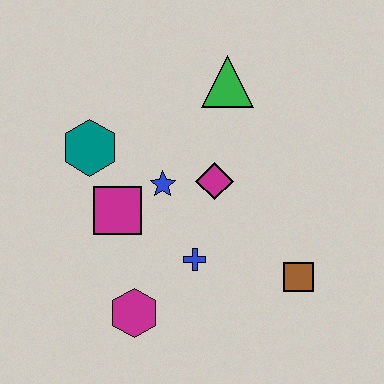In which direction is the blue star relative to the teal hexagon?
The blue star is to the right of the teal hexagon.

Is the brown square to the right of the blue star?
Yes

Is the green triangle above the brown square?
Yes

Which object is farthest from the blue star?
The brown square is farthest from the blue star.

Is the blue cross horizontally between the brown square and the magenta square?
Yes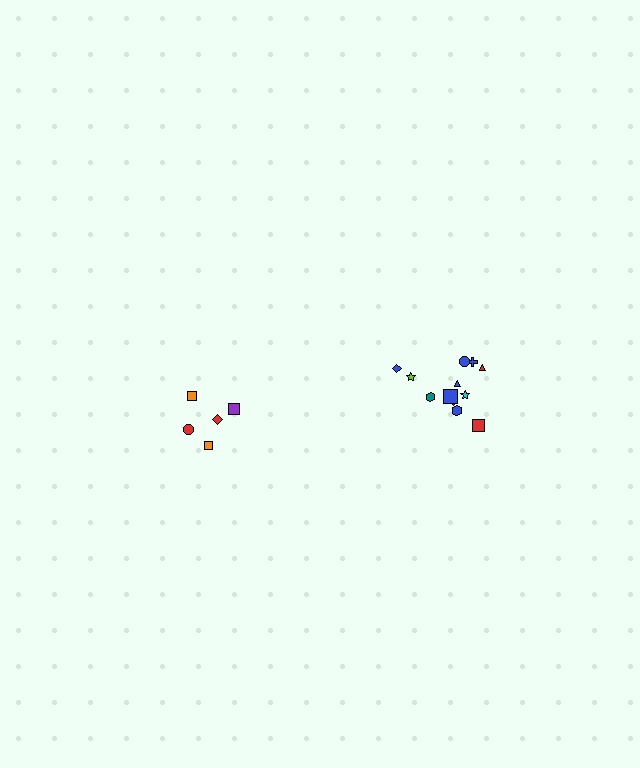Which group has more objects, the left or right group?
The right group.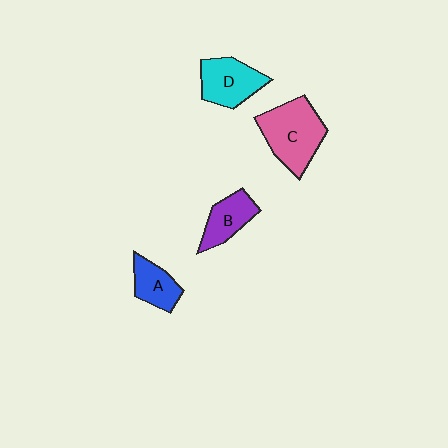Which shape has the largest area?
Shape C (pink).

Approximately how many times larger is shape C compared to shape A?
Approximately 1.9 times.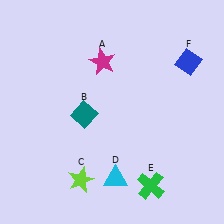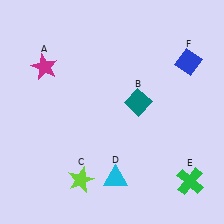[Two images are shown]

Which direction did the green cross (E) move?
The green cross (E) moved right.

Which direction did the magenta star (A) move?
The magenta star (A) moved left.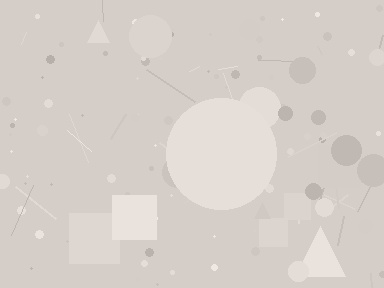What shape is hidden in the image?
A circle is hidden in the image.